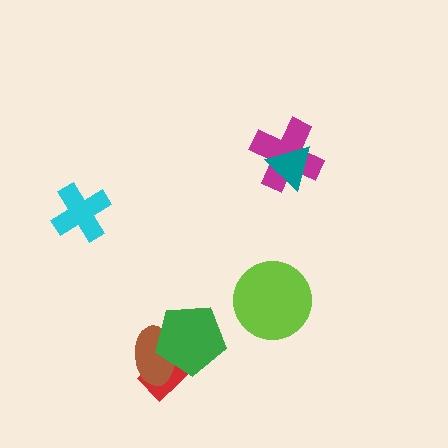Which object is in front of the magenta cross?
The teal triangle is in front of the magenta cross.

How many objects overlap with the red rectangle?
2 objects overlap with the red rectangle.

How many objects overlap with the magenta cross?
1 object overlaps with the magenta cross.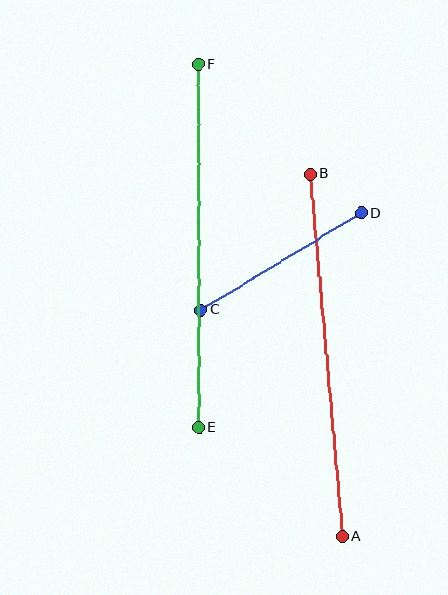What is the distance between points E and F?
The distance is approximately 363 pixels.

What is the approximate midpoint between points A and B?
The midpoint is at approximately (326, 355) pixels.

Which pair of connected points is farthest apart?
Points A and B are farthest apart.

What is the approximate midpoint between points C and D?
The midpoint is at approximately (281, 261) pixels.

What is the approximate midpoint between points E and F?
The midpoint is at approximately (198, 246) pixels.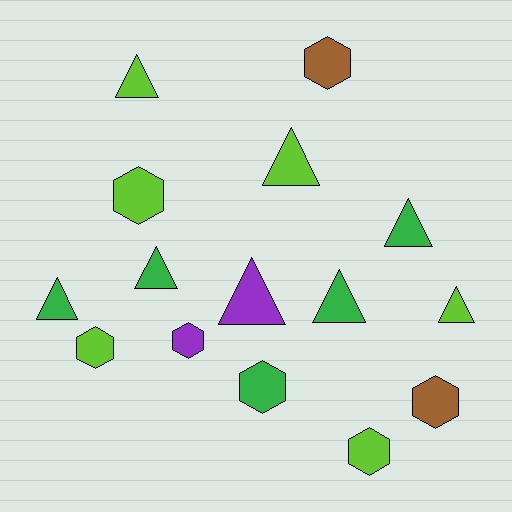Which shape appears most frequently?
Triangle, with 8 objects.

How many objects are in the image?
There are 15 objects.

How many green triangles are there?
There are 4 green triangles.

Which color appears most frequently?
Lime, with 6 objects.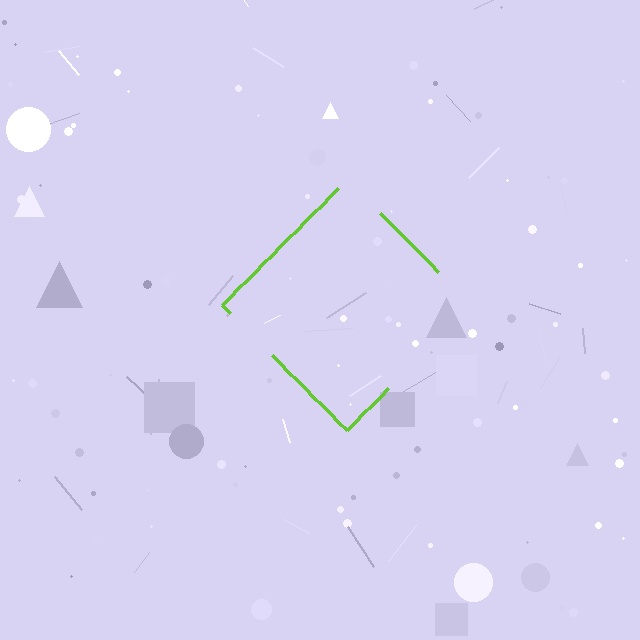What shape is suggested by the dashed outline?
The dashed outline suggests a diamond.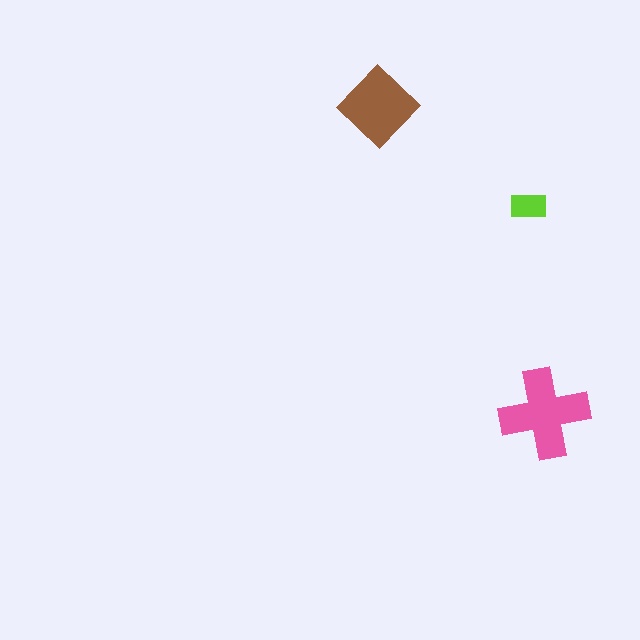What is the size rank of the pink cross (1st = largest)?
1st.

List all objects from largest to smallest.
The pink cross, the brown diamond, the lime rectangle.